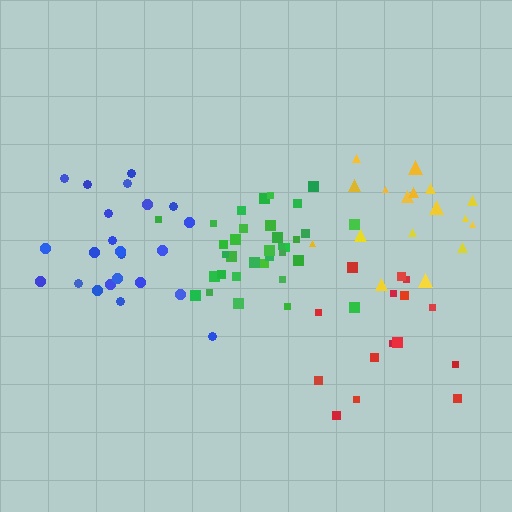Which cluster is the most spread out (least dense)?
Blue.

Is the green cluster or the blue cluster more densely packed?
Green.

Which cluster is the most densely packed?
Green.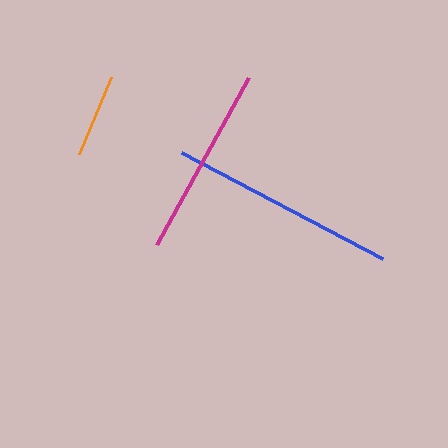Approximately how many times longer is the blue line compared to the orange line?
The blue line is approximately 2.7 times the length of the orange line.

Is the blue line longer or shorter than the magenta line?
The blue line is longer than the magenta line.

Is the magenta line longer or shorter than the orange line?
The magenta line is longer than the orange line.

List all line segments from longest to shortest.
From longest to shortest: blue, magenta, orange.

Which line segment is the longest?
The blue line is the longest at approximately 227 pixels.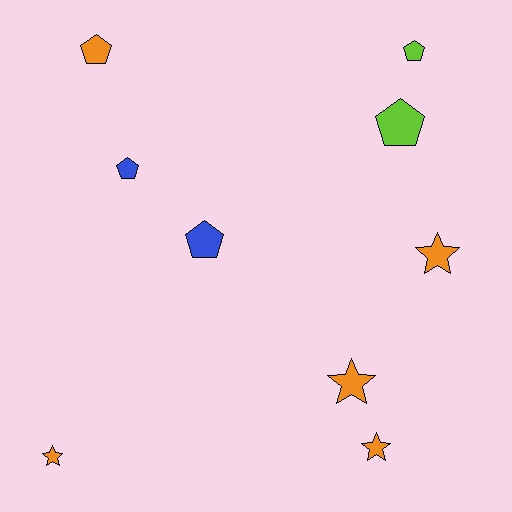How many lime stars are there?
There are no lime stars.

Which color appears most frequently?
Orange, with 5 objects.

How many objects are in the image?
There are 9 objects.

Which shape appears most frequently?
Pentagon, with 5 objects.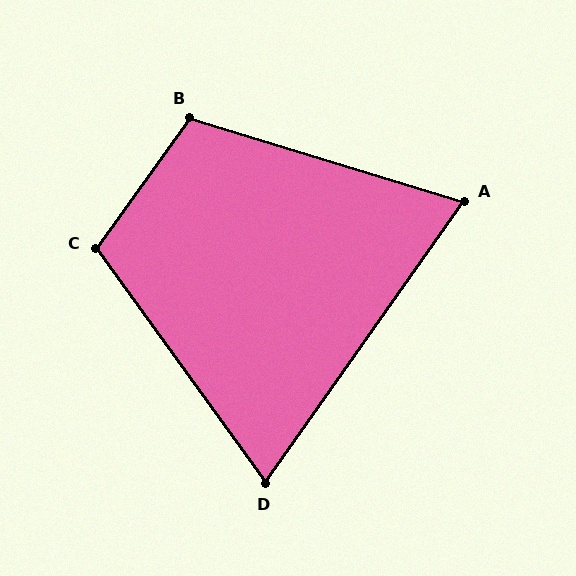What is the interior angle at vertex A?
Approximately 72 degrees (acute).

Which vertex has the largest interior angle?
B, at approximately 109 degrees.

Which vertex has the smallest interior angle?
D, at approximately 71 degrees.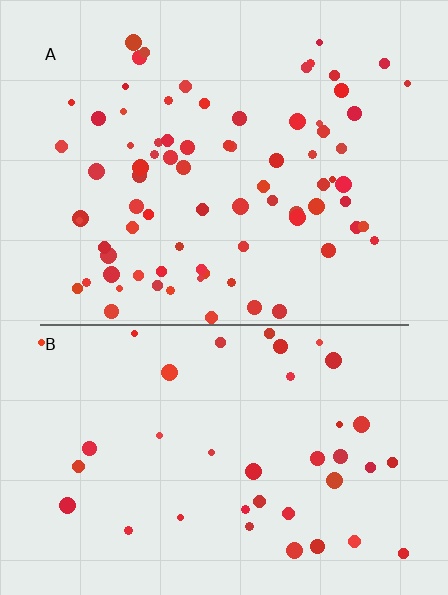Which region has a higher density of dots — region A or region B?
A (the top).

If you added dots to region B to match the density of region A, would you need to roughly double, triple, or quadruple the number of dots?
Approximately double.